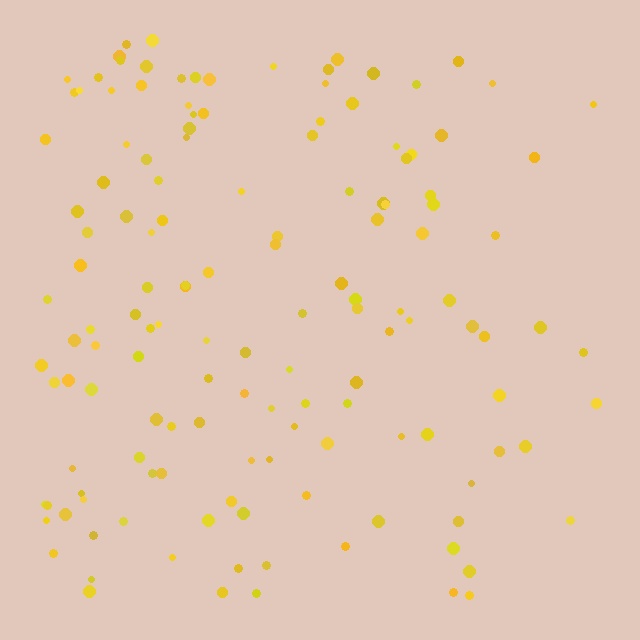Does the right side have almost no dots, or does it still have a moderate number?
Still a moderate number, just noticeably fewer than the left.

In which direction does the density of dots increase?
From right to left, with the left side densest.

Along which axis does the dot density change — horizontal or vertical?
Horizontal.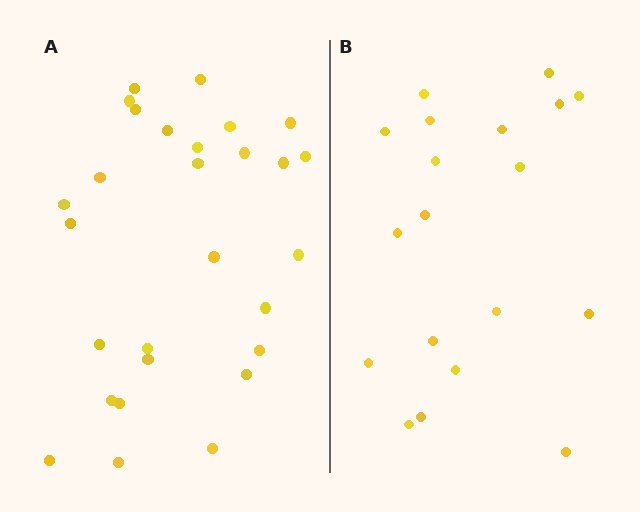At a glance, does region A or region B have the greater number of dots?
Region A (the left region) has more dots.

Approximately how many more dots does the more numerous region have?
Region A has roughly 8 or so more dots than region B.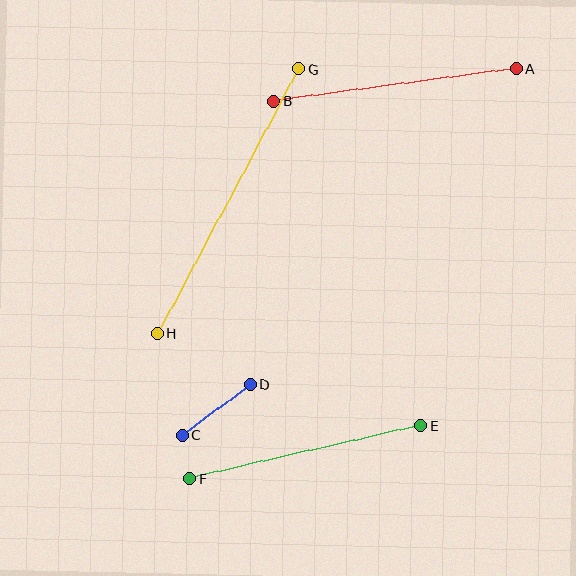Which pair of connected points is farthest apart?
Points G and H are farthest apart.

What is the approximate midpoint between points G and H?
The midpoint is at approximately (228, 201) pixels.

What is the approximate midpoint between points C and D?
The midpoint is at approximately (216, 410) pixels.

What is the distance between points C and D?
The distance is approximately 85 pixels.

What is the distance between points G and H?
The distance is approximately 300 pixels.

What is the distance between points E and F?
The distance is approximately 238 pixels.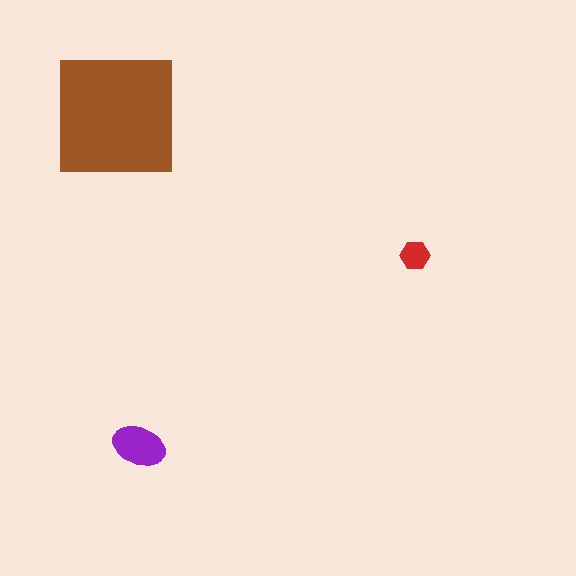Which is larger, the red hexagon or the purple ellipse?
The purple ellipse.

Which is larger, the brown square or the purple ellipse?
The brown square.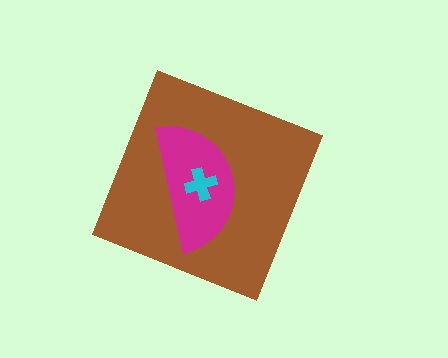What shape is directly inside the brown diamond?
The magenta semicircle.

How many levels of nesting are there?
3.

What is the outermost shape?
The brown diamond.